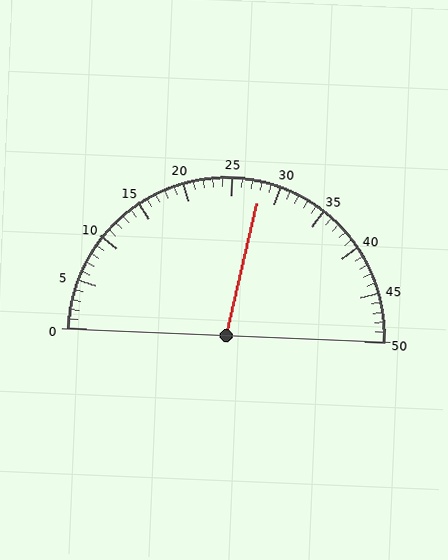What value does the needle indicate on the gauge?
The needle indicates approximately 28.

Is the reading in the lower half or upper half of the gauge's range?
The reading is in the upper half of the range (0 to 50).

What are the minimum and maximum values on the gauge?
The gauge ranges from 0 to 50.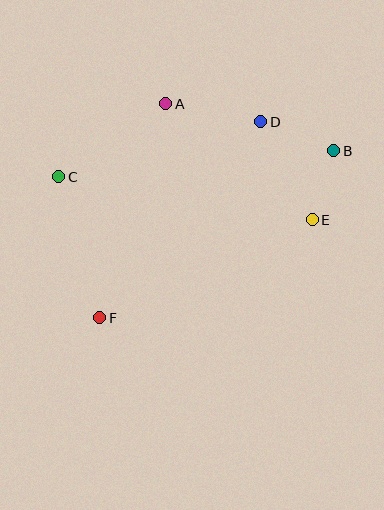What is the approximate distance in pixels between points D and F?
The distance between D and F is approximately 254 pixels.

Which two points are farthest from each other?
Points B and F are farthest from each other.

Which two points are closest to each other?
Points B and E are closest to each other.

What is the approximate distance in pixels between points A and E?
The distance between A and E is approximately 187 pixels.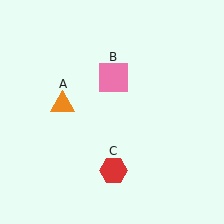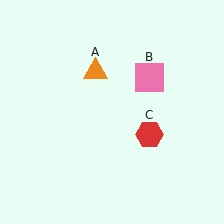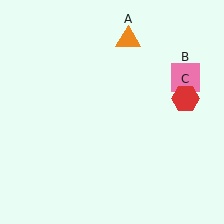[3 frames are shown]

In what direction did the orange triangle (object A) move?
The orange triangle (object A) moved up and to the right.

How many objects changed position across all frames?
3 objects changed position: orange triangle (object A), pink square (object B), red hexagon (object C).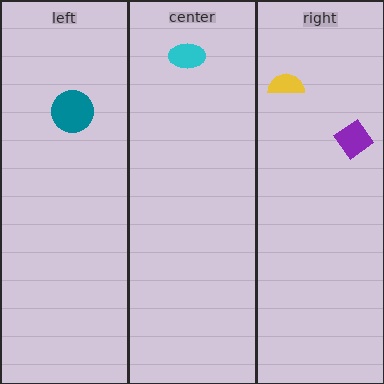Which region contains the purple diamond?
The right region.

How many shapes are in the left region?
1.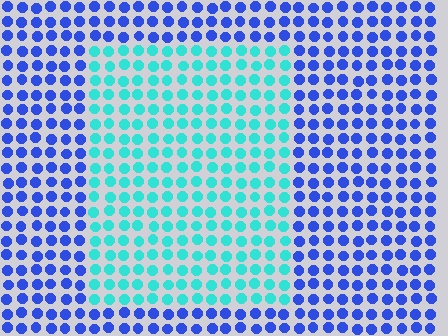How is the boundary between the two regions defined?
The boundary is defined purely by a slight shift in hue (about 55 degrees). Spacing, size, and orientation are identical on both sides.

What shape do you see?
I see a rectangle.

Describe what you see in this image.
The image is filled with small blue elements in a uniform arrangement. A rectangle-shaped region is visible where the elements are tinted to a slightly different hue, forming a subtle color boundary.